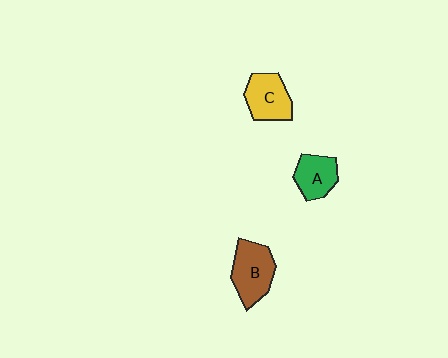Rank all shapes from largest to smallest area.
From largest to smallest: B (brown), C (yellow), A (green).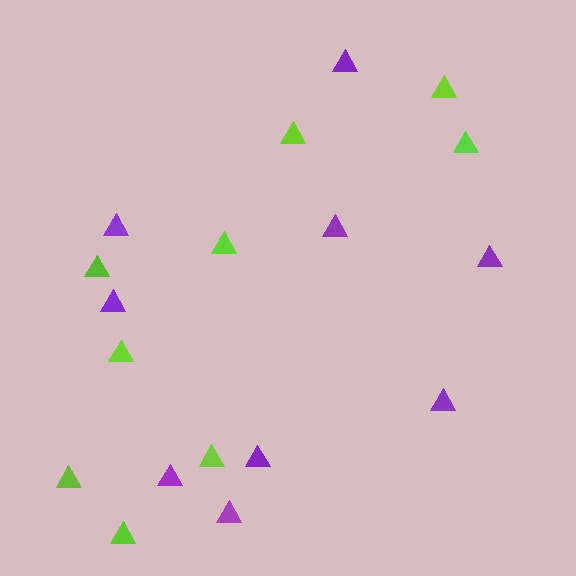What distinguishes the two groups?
There are 2 groups: one group of lime triangles (9) and one group of purple triangles (9).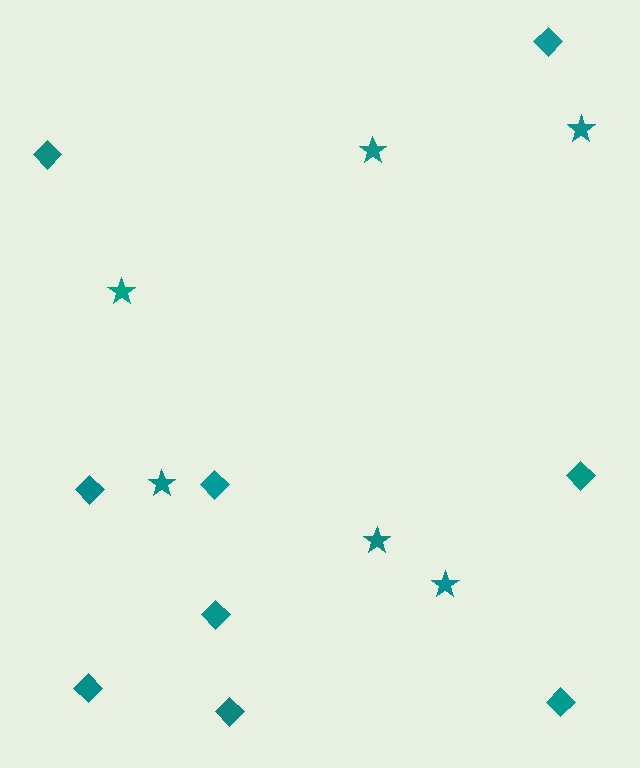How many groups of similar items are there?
There are 2 groups: one group of diamonds (9) and one group of stars (6).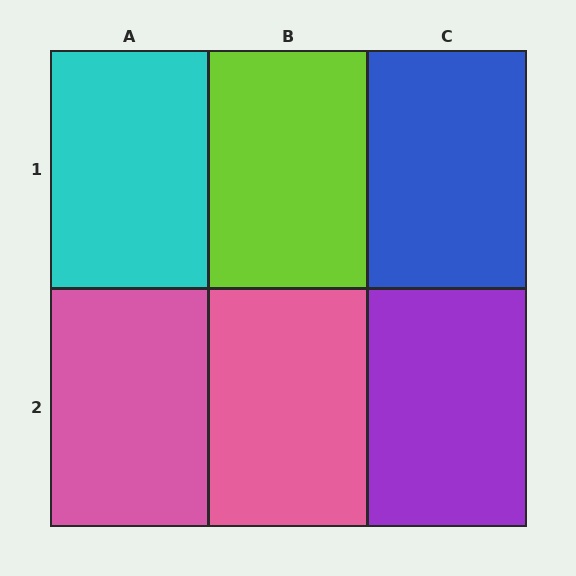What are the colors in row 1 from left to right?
Cyan, lime, blue.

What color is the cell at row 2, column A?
Pink.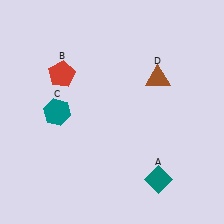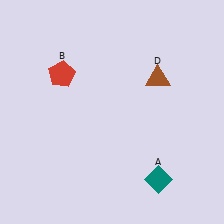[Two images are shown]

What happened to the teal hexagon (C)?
The teal hexagon (C) was removed in Image 2. It was in the bottom-left area of Image 1.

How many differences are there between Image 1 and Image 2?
There is 1 difference between the two images.